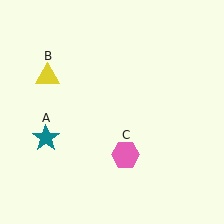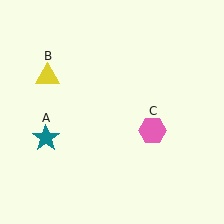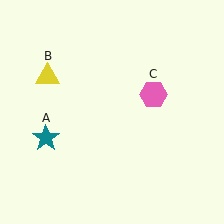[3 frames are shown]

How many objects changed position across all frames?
1 object changed position: pink hexagon (object C).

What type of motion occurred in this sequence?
The pink hexagon (object C) rotated counterclockwise around the center of the scene.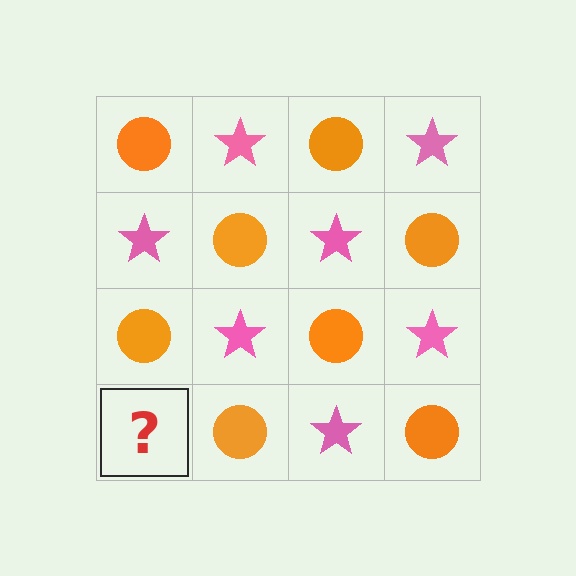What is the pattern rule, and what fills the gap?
The rule is that it alternates orange circle and pink star in a checkerboard pattern. The gap should be filled with a pink star.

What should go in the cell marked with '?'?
The missing cell should contain a pink star.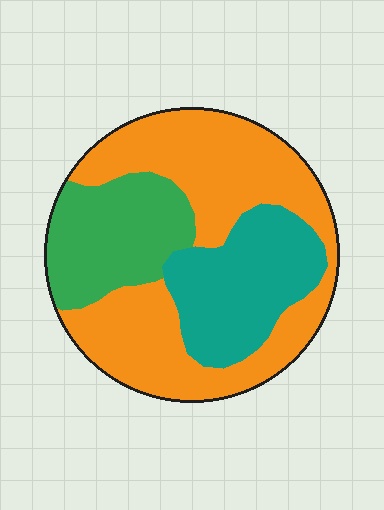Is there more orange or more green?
Orange.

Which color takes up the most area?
Orange, at roughly 55%.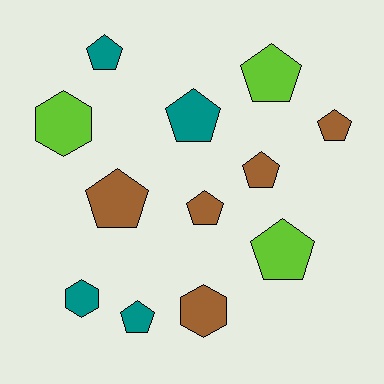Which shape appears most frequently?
Pentagon, with 9 objects.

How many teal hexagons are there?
There is 1 teal hexagon.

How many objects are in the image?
There are 12 objects.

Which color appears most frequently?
Brown, with 5 objects.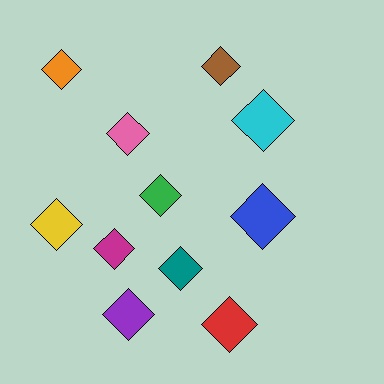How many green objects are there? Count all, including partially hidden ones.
There is 1 green object.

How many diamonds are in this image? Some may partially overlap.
There are 11 diamonds.